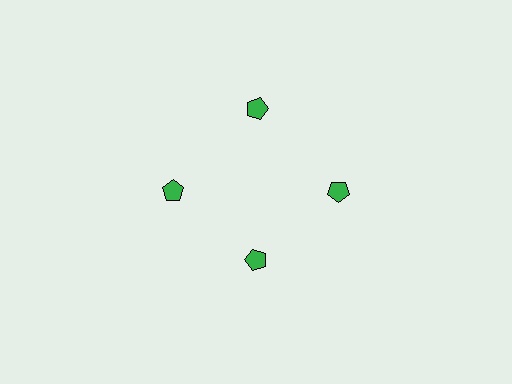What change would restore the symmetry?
The symmetry would be restored by moving it outward, back onto the ring so that all 4 pentagons sit at equal angles and equal distance from the center.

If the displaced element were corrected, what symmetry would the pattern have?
It would have 4-fold rotational symmetry — the pattern would map onto itself every 90 degrees.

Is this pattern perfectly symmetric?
No. The 4 green pentagons are arranged in a ring, but one element near the 6 o'clock position is pulled inward toward the center, breaking the 4-fold rotational symmetry.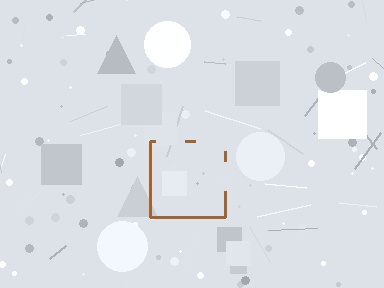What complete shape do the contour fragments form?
The contour fragments form a square.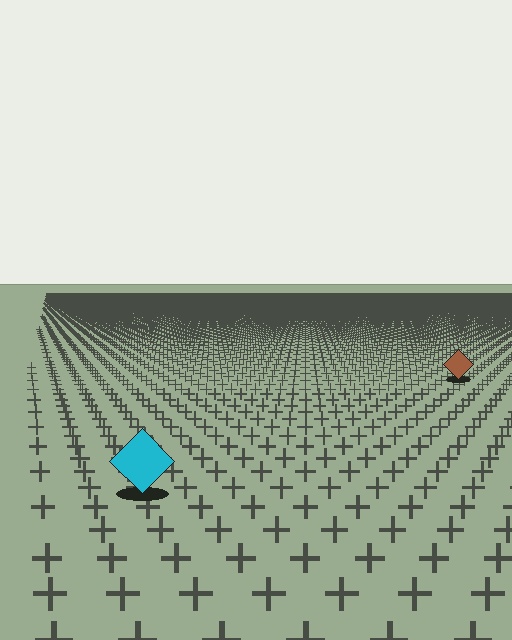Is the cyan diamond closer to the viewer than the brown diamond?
Yes. The cyan diamond is closer — you can tell from the texture gradient: the ground texture is coarser near it.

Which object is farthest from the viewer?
The brown diamond is farthest from the viewer. It appears smaller and the ground texture around it is denser.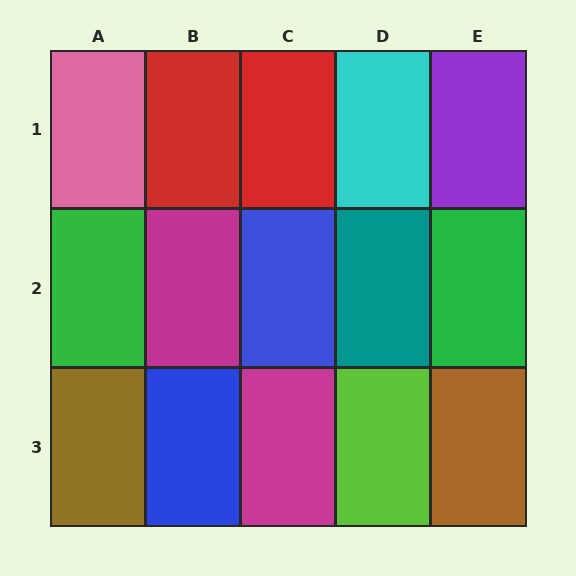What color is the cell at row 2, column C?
Blue.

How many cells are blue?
2 cells are blue.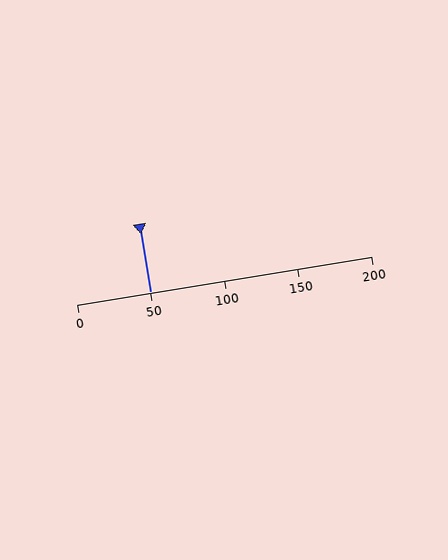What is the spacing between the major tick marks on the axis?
The major ticks are spaced 50 apart.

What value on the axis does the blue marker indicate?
The marker indicates approximately 50.